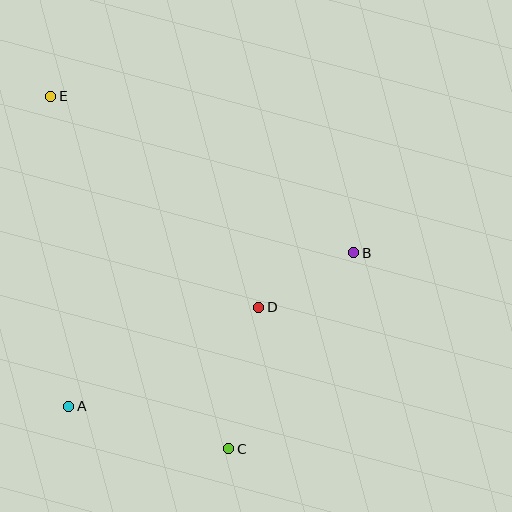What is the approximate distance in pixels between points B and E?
The distance between B and E is approximately 341 pixels.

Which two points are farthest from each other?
Points C and E are farthest from each other.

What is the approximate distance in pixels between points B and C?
The distance between B and C is approximately 233 pixels.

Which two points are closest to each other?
Points B and D are closest to each other.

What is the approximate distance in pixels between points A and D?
The distance between A and D is approximately 214 pixels.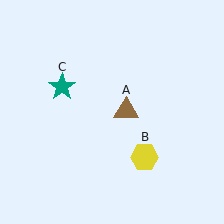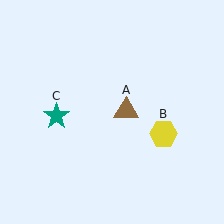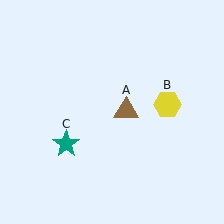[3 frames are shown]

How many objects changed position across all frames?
2 objects changed position: yellow hexagon (object B), teal star (object C).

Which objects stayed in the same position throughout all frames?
Brown triangle (object A) remained stationary.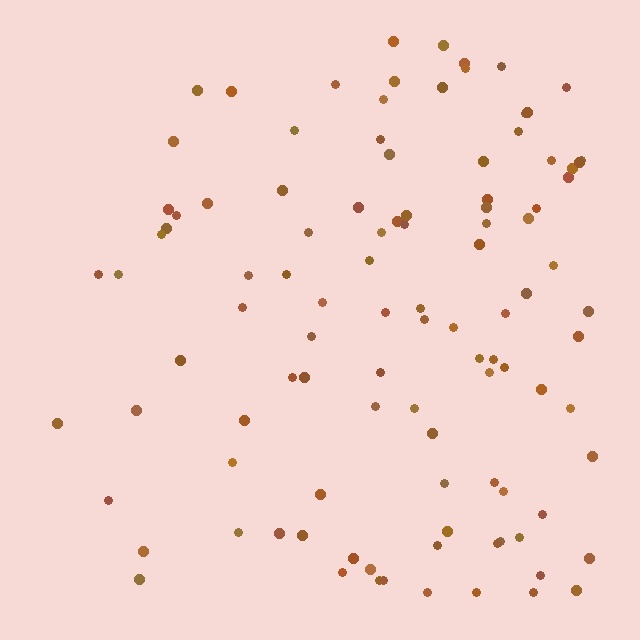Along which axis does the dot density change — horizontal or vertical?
Horizontal.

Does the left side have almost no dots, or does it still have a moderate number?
Still a moderate number, just noticeably fewer than the right.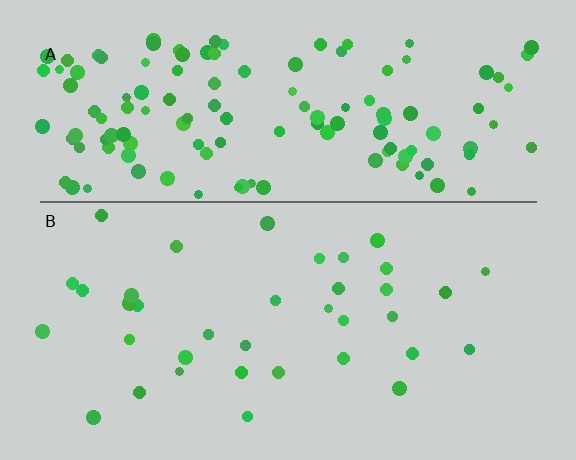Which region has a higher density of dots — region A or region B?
A (the top).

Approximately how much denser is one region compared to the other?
Approximately 3.7× — region A over region B.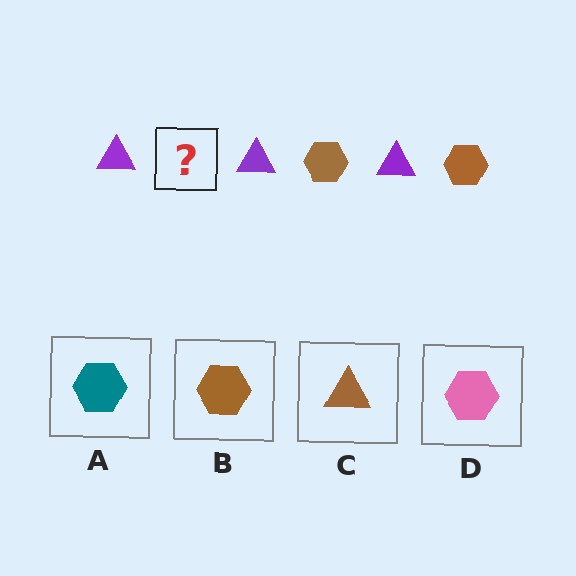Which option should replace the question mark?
Option B.